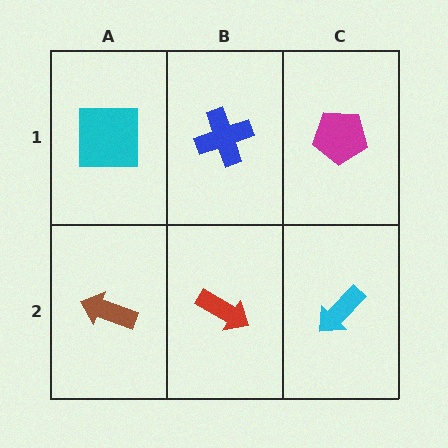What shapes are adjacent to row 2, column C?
A magenta pentagon (row 1, column C), a red arrow (row 2, column B).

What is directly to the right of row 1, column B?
A magenta pentagon.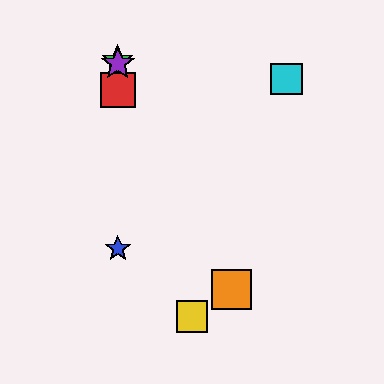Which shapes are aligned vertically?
The red square, the blue star, the green star, the purple star are aligned vertically.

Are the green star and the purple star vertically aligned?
Yes, both are at x≈118.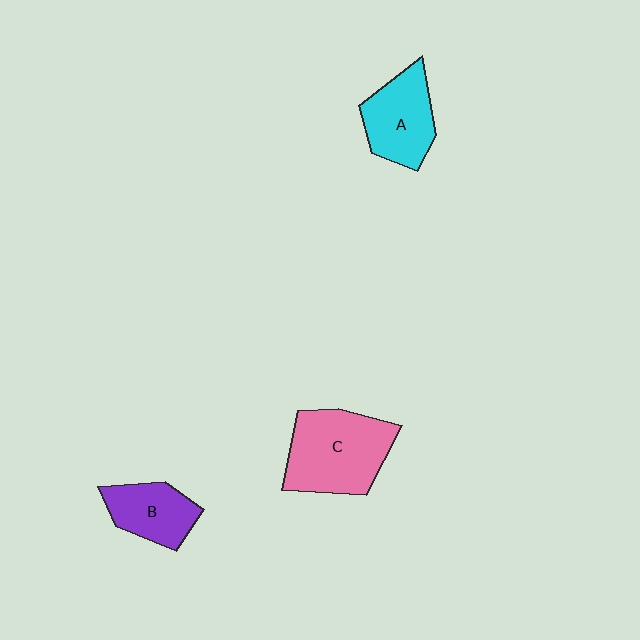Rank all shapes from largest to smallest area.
From largest to smallest: C (pink), A (cyan), B (purple).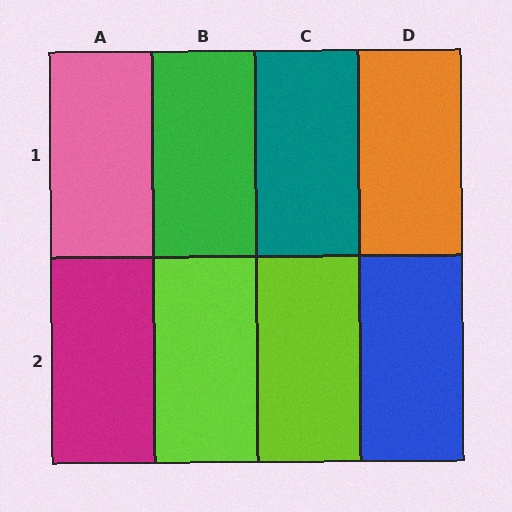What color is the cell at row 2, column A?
Magenta.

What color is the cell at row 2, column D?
Blue.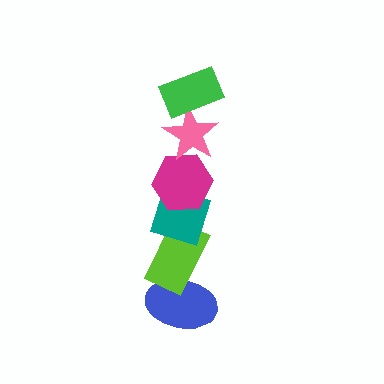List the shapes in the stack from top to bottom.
From top to bottom: the green rectangle, the pink star, the magenta hexagon, the teal diamond, the lime rectangle, the blue ellipse.